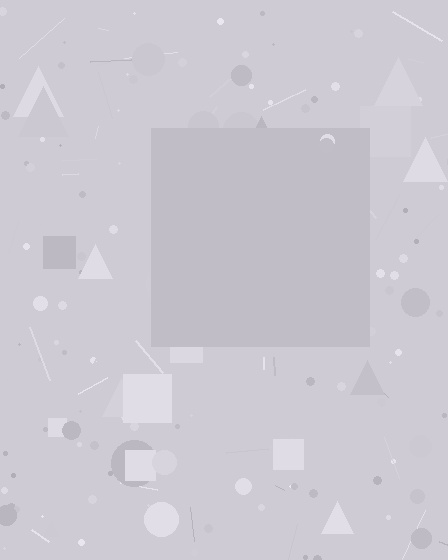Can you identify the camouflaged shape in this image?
The camouflaged shape is a square.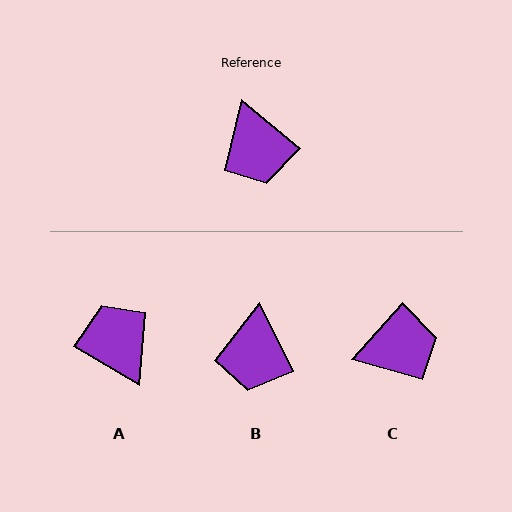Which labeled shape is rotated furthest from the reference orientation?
A, about 171 degrees away.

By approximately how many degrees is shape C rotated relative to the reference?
Approximately 88 degrees counter-clockwise.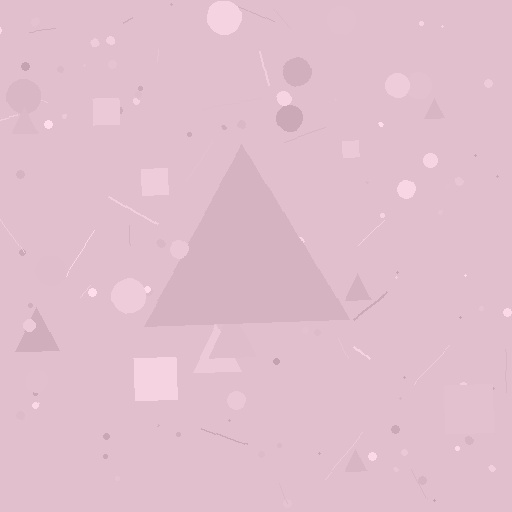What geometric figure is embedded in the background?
A triangle is embedded in the background.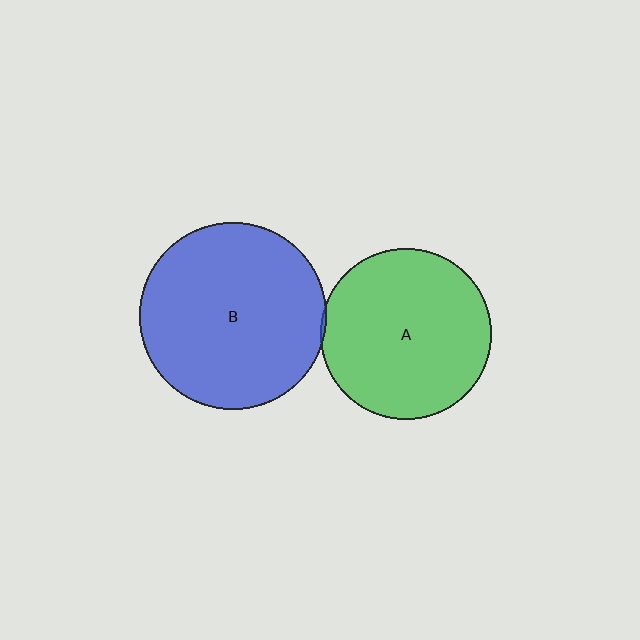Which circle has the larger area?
Circle B (blue).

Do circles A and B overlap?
Yes.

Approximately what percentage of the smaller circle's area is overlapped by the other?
Approximately 5%.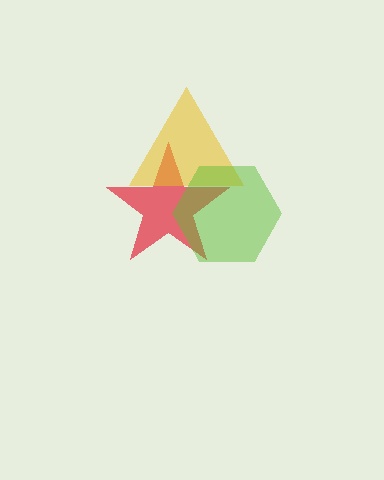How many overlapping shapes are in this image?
There are 3 overlapping shapes in the image.